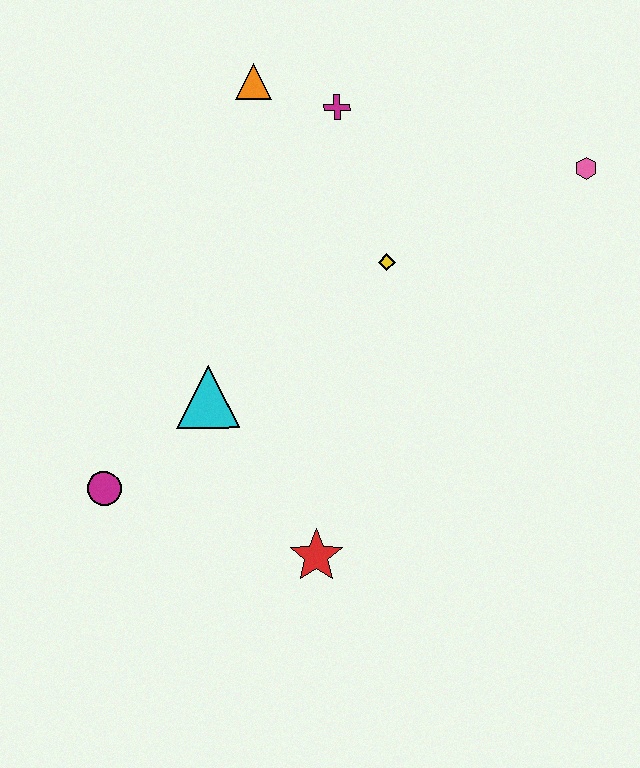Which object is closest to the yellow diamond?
The magenta cross is closest to the yellow diamond.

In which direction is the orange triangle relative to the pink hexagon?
The orange triangle is to the left of the pink hexagon.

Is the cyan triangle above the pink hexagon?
No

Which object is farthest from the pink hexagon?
The magenta circle is farthest from the pink hexagon.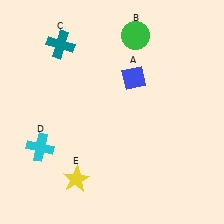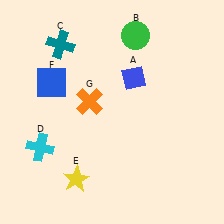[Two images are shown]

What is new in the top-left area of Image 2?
A blue square (F) was added in the top-left area of Image 2.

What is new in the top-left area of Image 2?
An orange cross (G) was added in the top-left area of Image 2.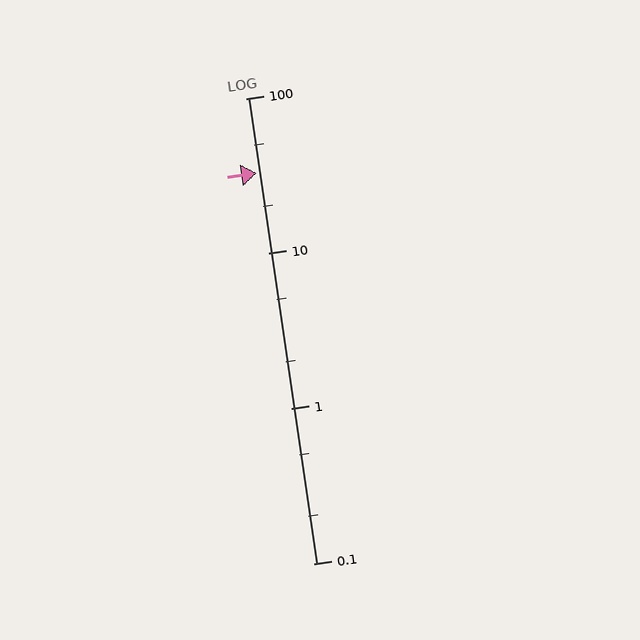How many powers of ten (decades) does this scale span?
The scale spans 3 decades, from 0.1 to 100.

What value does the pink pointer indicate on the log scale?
The pointer indicates approximately 33.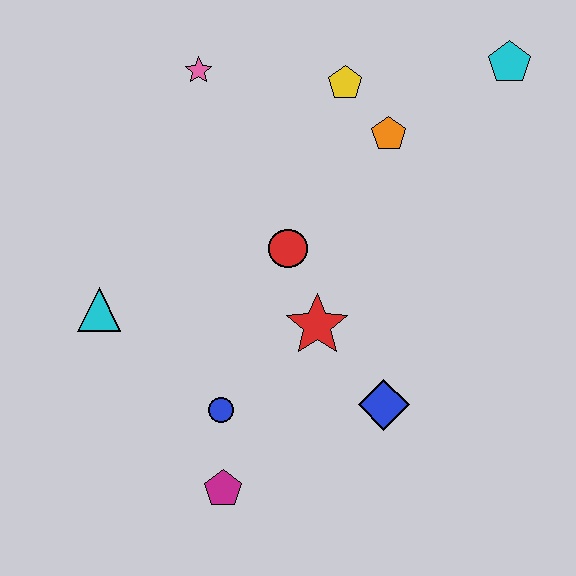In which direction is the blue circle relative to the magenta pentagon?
The blue circle is above the magenta pentagon.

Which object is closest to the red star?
The red circle is closest to the red star.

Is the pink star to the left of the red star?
Yes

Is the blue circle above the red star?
No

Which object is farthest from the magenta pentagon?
The cyan pentagon is farthest from the magenta pentagon.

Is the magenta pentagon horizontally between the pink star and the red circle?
Yes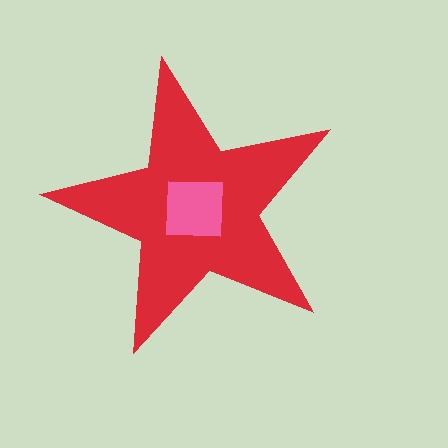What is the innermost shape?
The pink square.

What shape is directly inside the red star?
The pink square.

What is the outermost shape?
The red star.